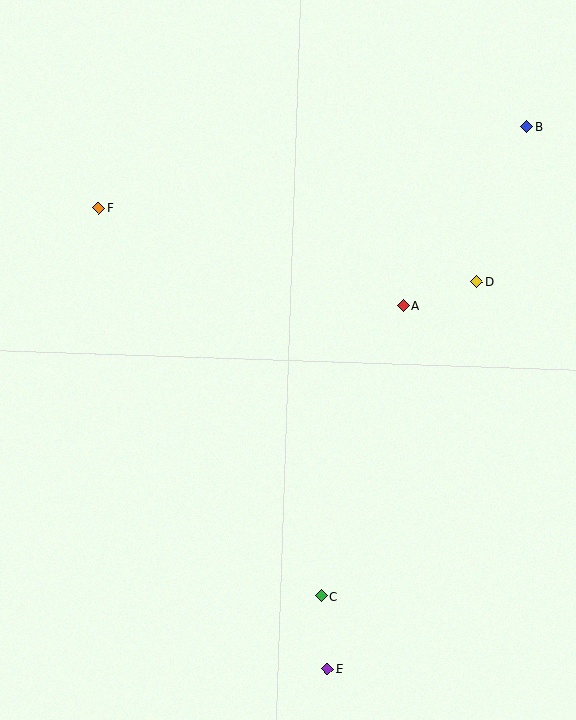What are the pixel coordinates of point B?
Point B is at (527, 127).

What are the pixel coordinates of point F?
Point F is at (99, 208).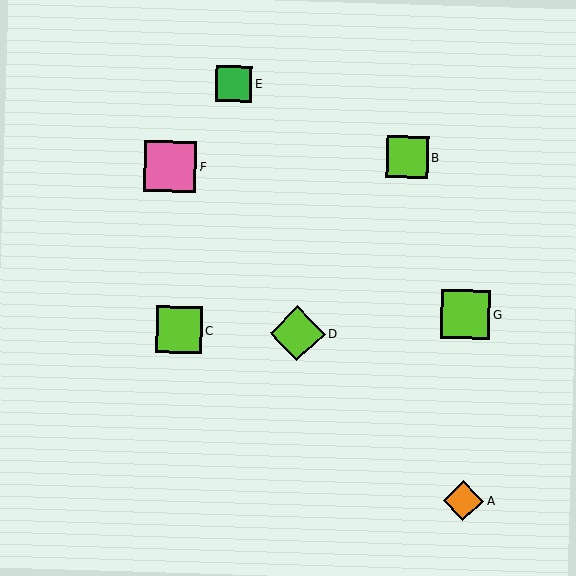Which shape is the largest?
The lime diamond (labeled D) is the largest.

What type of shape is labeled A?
Shape A is an orange diamond.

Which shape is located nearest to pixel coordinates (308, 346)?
The lime diamond (labeled D) at (297, 333) is nearest to that location.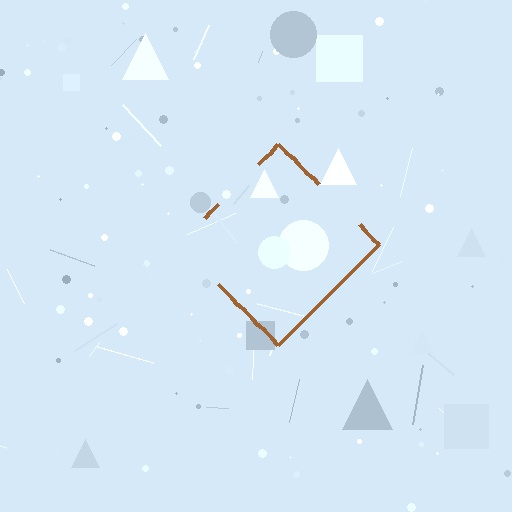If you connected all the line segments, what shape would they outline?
They would outline a diamond.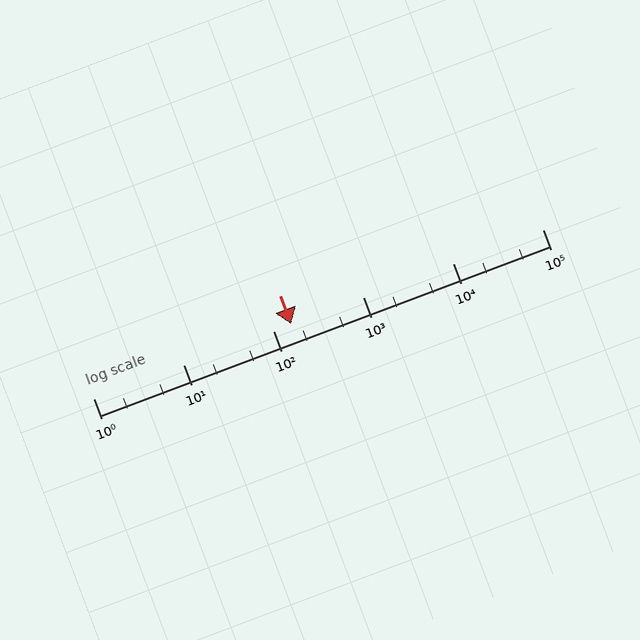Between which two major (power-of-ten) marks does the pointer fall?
The pointer is between 100 and 1000.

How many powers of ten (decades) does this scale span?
The scale spans 5 decades, from 1 to 100000.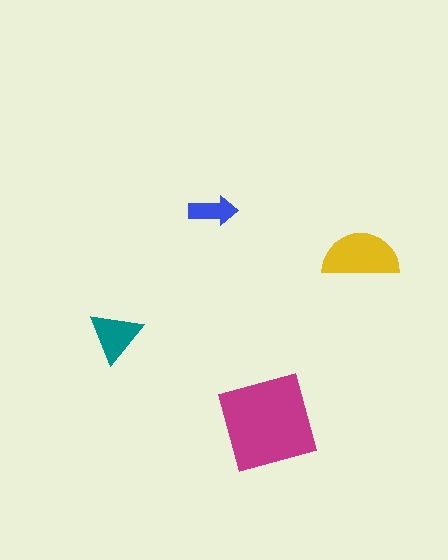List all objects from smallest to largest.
The blue arrow, the teal triangle, the yellow semicircle, the magenta diamond.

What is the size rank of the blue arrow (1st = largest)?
4th.